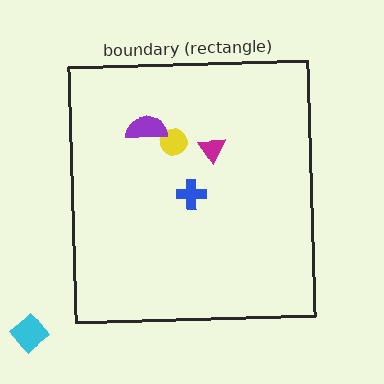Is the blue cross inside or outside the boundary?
Inside.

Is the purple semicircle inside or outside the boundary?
Inside.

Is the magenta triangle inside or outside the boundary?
Inside.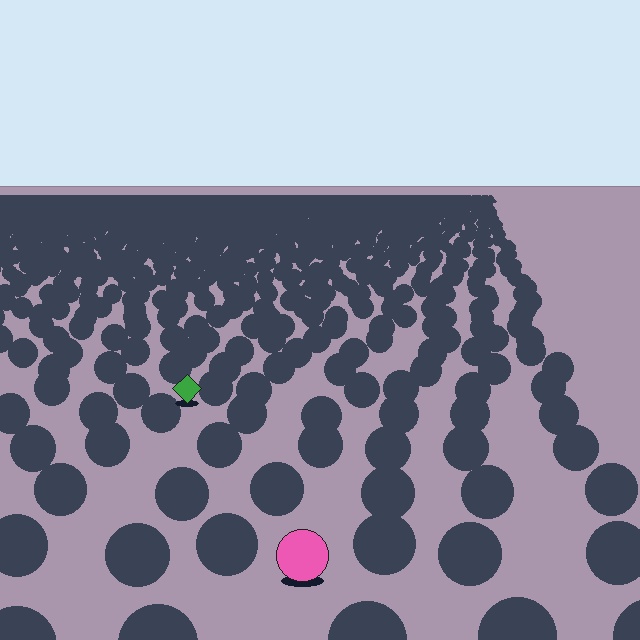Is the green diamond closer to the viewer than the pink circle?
No. The pink circle is closer — you can tell from the texture gradient: the ground texture is coarser near it.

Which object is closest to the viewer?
The pink circle is closest. The texture marks near it are larger and more spread out.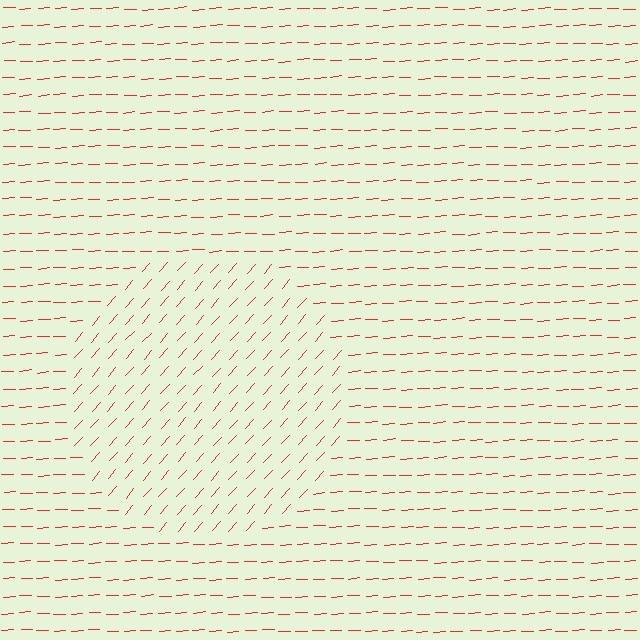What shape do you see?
I see a circle.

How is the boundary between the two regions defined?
The boundary is defined purely by a change in line orientation (approximately 45 degrees difference). All lines are the same color and thickness.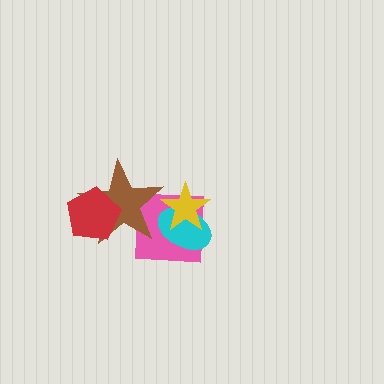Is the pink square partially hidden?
Yes, it is partially covered by another shape.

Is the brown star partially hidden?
Yes, it is partially covered by another shape.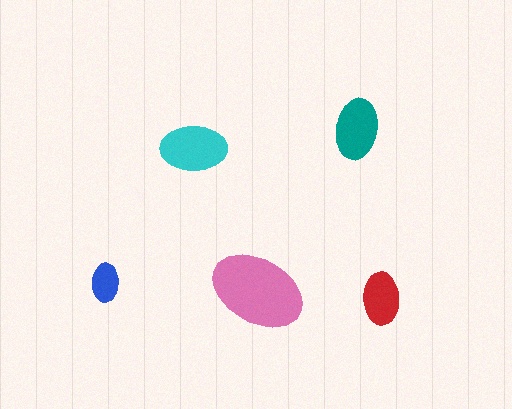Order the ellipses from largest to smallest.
the pink one, the cyan one, the teal one, the red one, the blue one.